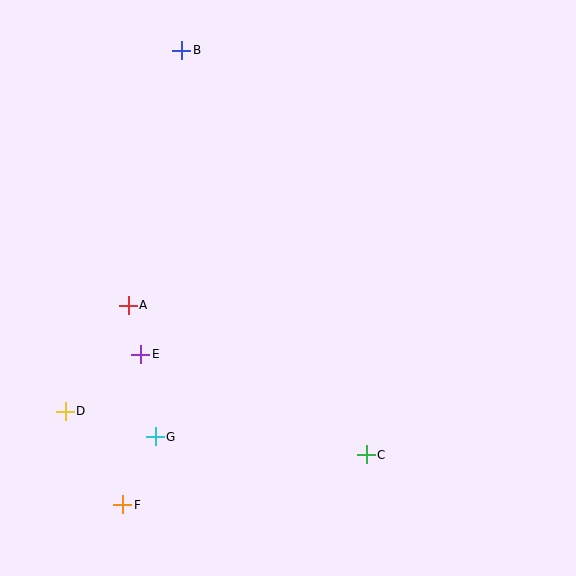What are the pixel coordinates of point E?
Point E is at (141, 354).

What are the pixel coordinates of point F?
Point F is at (123, 505).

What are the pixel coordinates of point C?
Point C is at (366, 455).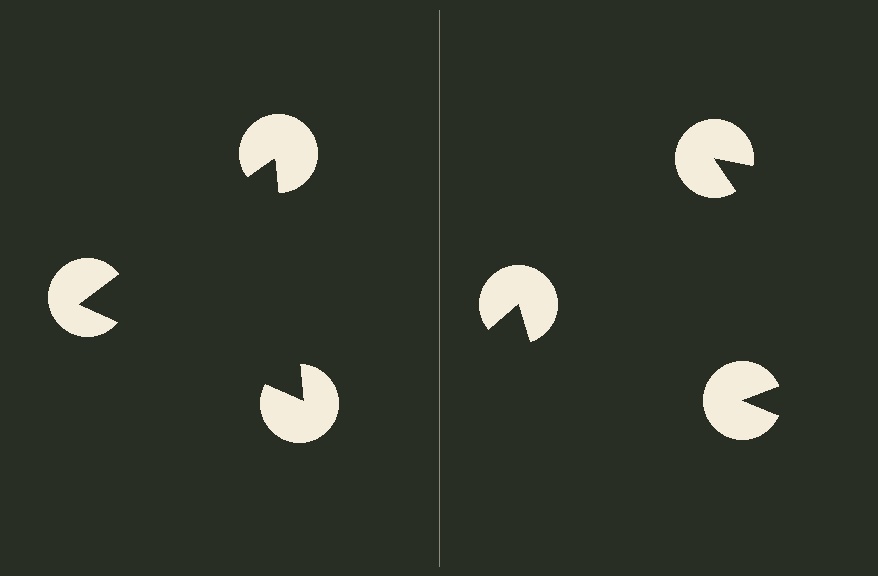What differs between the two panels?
The pac-man discs are positioned identically on both sides; only the wedge orientations differ. On the left they align to a triangle; on the right they are misaligned.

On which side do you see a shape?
An illusory triangle appears on the left side. On the right side the wedge cuts are rotated, so no coherent shape forms.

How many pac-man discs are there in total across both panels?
6 — 3 on each side.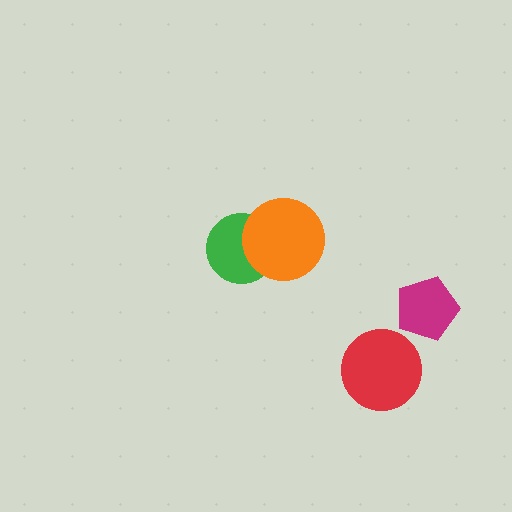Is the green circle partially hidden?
Yes, it is partially covered by another shape.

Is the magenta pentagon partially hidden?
No, no other shape covers it.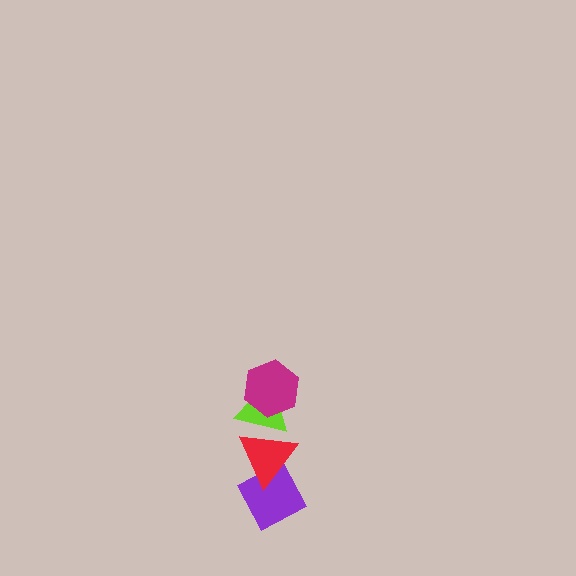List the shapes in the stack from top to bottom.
From top to bottom: the magenta hexagon, the lime triangle, the red triangle, the purple diamond.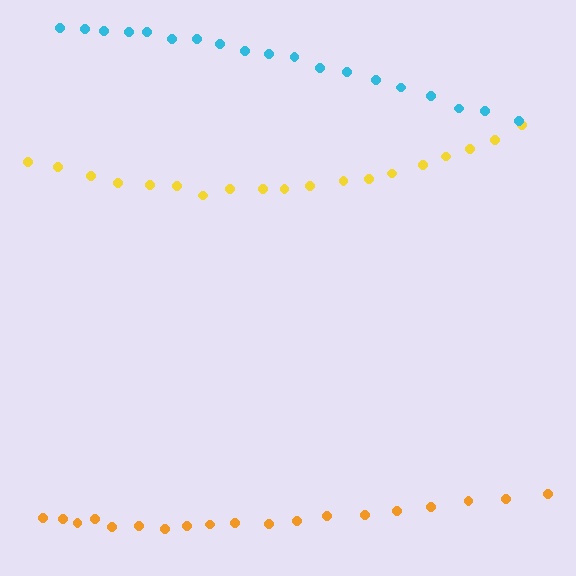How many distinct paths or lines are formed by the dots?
There are 3 distinct paths.